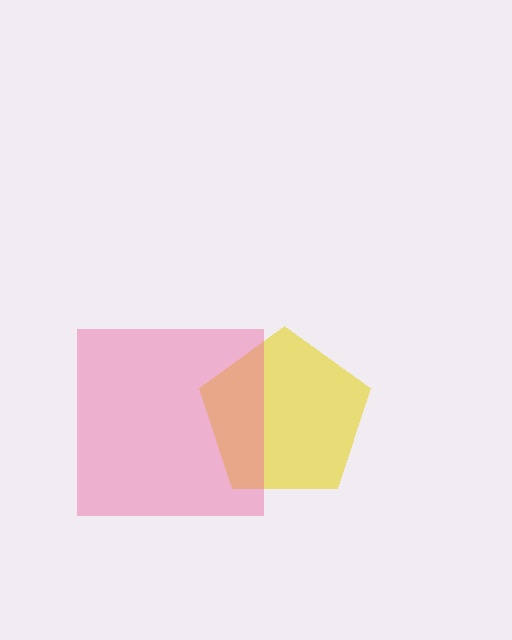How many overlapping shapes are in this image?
There are 2 overlapping shapes in the image.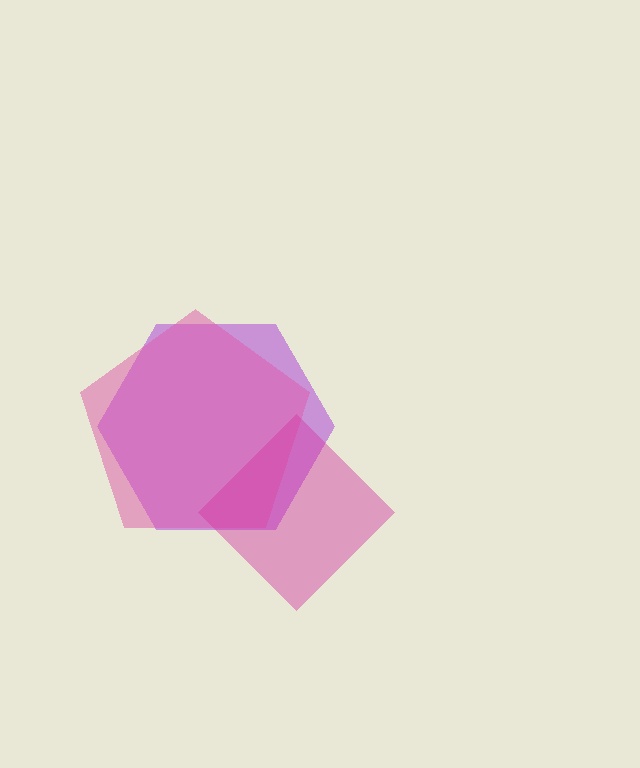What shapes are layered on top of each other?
The layered shapes are: a purple hexagon, a pink pentagon, a magenta diamond.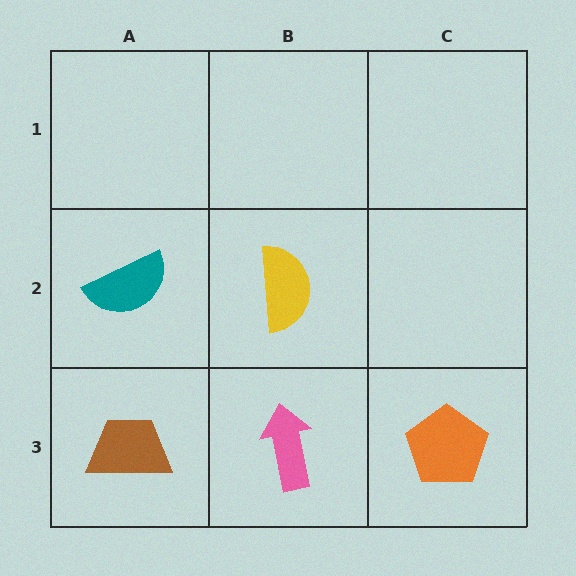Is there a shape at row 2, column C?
No, that cell is empty.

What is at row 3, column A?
A brown trapezoid.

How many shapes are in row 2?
2 shapes.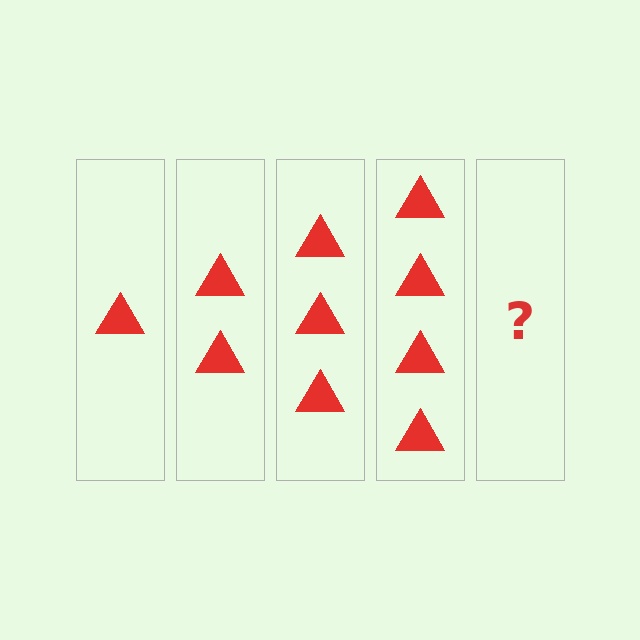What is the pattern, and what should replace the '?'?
The pattern is that each step adds one more triangle. The '?' should be 5 triangles.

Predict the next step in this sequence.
The next step is 5 triangles.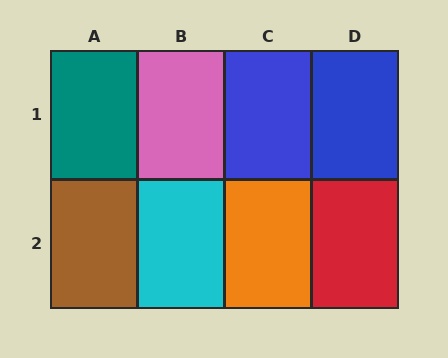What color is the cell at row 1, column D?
Blue.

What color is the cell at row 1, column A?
Teal.